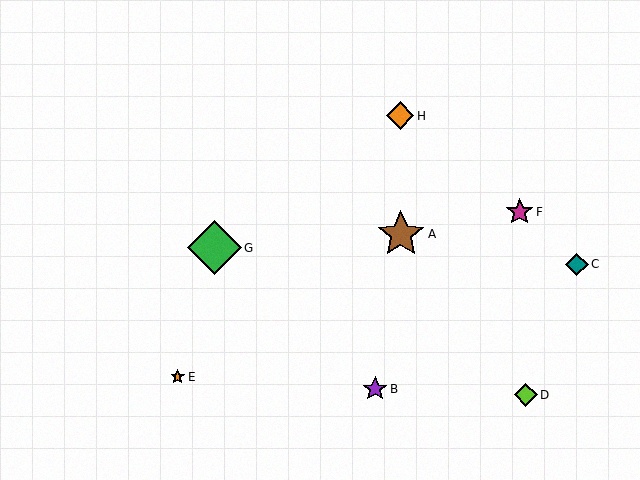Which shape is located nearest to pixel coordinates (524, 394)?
The lime diamond (labeled D) at (526, 395) is nearest to that location.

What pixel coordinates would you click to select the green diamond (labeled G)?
Click at (214, 248) to select the green diamond G.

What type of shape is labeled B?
Shape B is a purple star.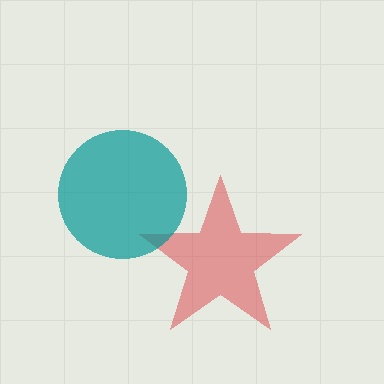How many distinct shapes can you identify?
There are 2 distinct shapes: a red star, a teal circle.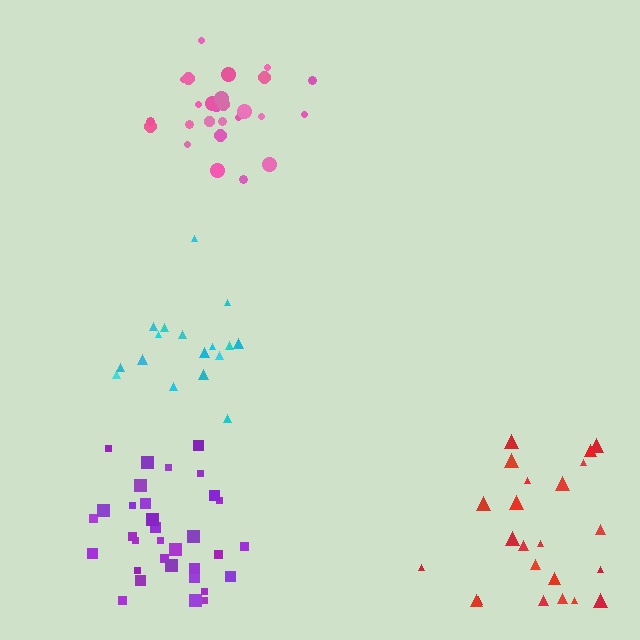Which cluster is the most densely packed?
Purple.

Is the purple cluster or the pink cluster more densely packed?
Purple.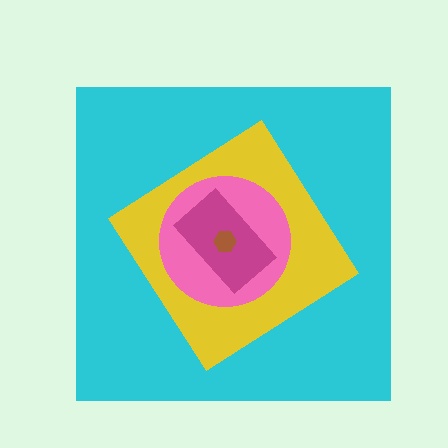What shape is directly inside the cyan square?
The yellow diamond.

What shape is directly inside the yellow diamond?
The pink circle.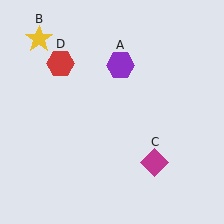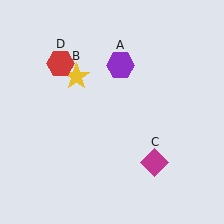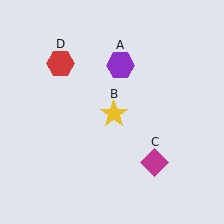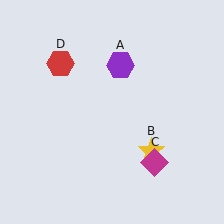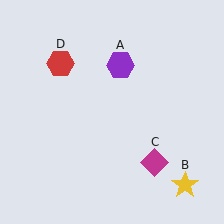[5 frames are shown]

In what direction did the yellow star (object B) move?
The yellow star (object B) moved down and to the right.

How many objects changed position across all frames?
1 object changed position: yellow star (object B).